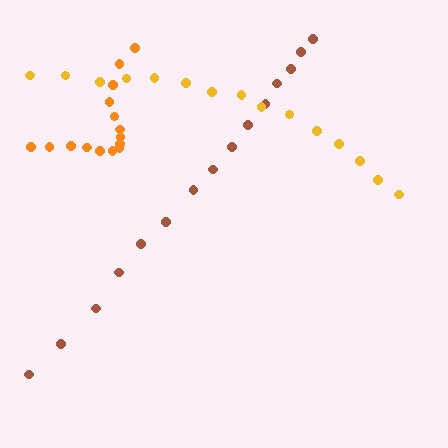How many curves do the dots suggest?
There are 3 distinct paths.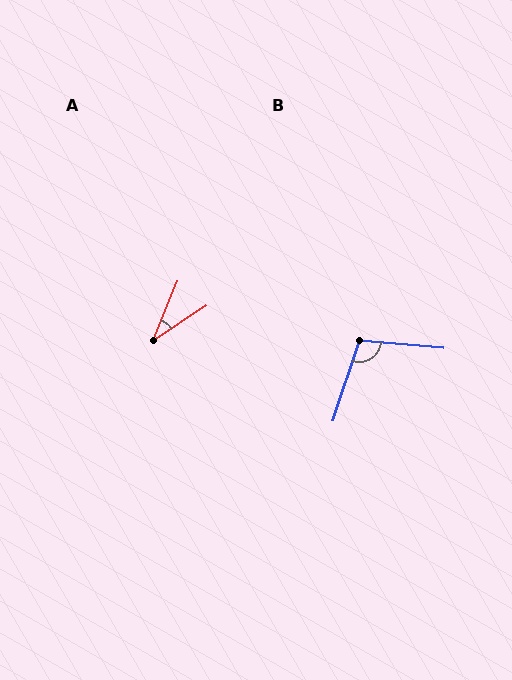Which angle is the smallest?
A, at approximately 34 degrees.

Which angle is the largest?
B, at approximately 103 degrees.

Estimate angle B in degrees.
Approximately 103 degrees.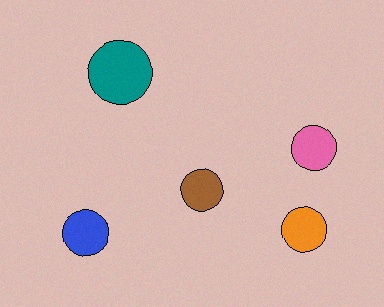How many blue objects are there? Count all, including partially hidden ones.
There is 1 blue object.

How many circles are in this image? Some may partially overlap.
There are 5 circles.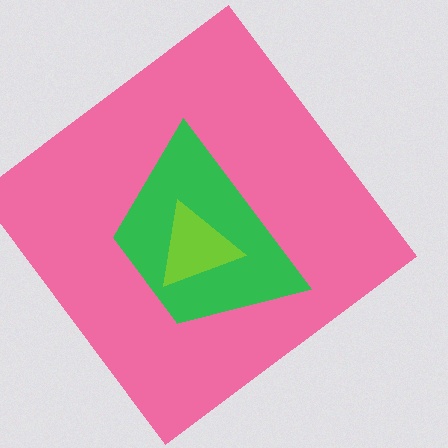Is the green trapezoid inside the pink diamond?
Yes.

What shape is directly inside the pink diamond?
The green trapezoid.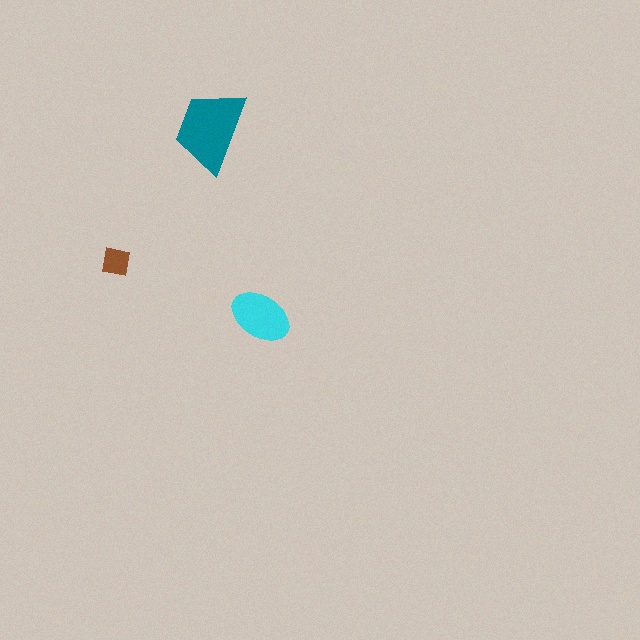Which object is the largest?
The teal trapezoid.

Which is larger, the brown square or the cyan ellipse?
The cyan ellipse.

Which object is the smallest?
The brown square.